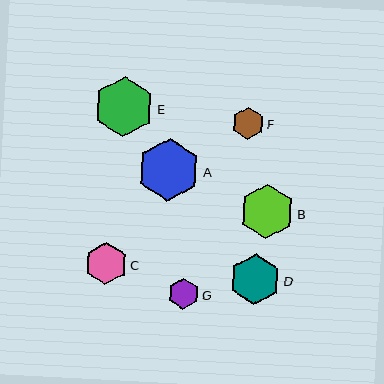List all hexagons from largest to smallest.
From largest to smallest: A, E, B, D, C, F, G.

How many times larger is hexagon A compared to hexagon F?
Hexagon A is approximately 2.0 times the size of hexagon F.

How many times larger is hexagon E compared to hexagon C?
Hexagon E is approximately 1.4 times the size of hexagon C.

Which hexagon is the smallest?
Hexagon G is the smallest with a size of approximately 31 pixels.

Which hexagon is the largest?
Hexagon A is the largest with a size of approximately 62 pixels.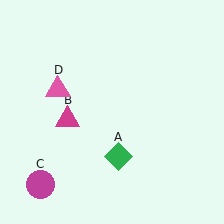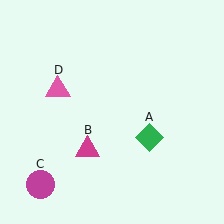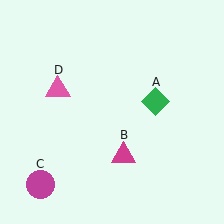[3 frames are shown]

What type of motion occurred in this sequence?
The green diamond (object A), magenta triangle (object B) rotated counterclockwise around the center of the scene.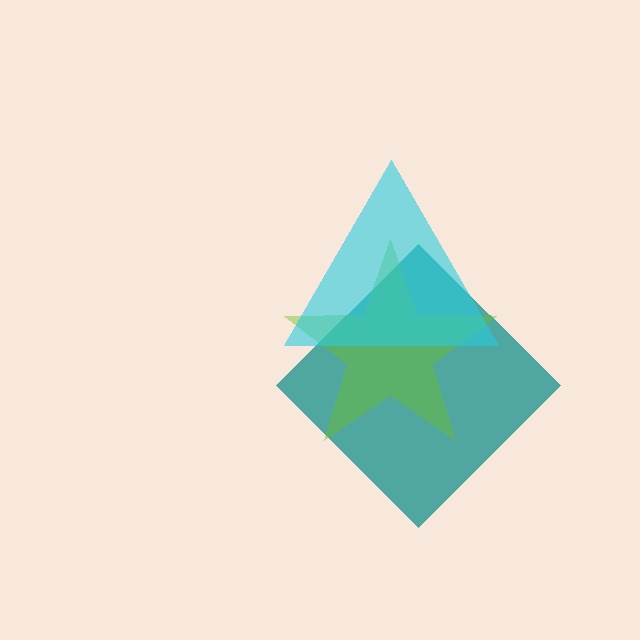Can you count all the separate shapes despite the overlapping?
Yes, there are 3 separate shapes.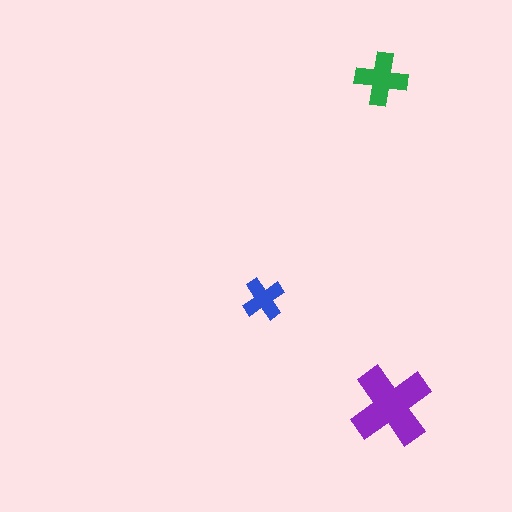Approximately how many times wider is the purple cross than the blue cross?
About 2 times wider.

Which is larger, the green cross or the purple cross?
The purple one.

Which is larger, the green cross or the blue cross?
The green one.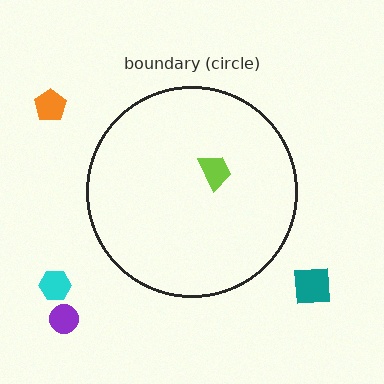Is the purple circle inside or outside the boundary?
Outside.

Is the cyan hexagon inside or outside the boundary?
Outside.